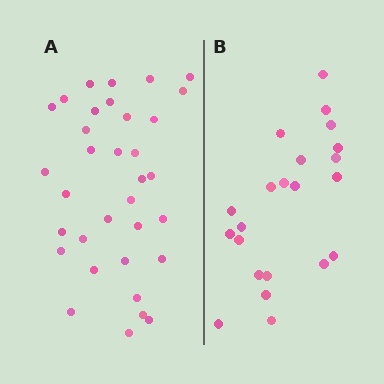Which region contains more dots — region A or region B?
Region A (the left region) has more dots.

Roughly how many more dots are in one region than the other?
Region A has roughly 12 or so more dots than region B.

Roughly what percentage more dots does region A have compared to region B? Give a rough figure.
About 55% more.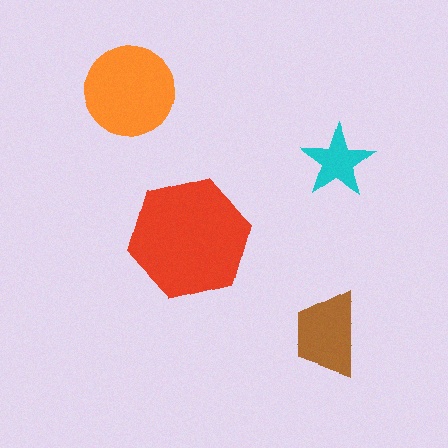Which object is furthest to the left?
The orange circle is leftmost.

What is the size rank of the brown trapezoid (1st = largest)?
3rd.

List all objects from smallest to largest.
The cyan star, the brown trapezoid, the orange circle, the red hexagon.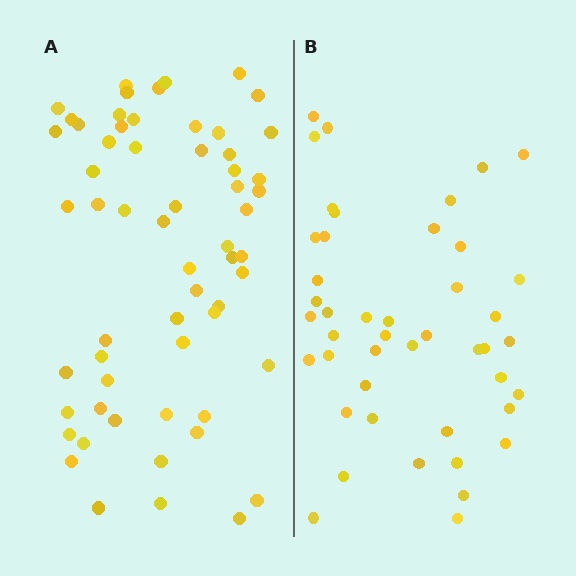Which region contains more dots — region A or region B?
Region A (the left region) has more dots.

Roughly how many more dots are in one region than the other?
Region A has approximately 15 more dots than region B.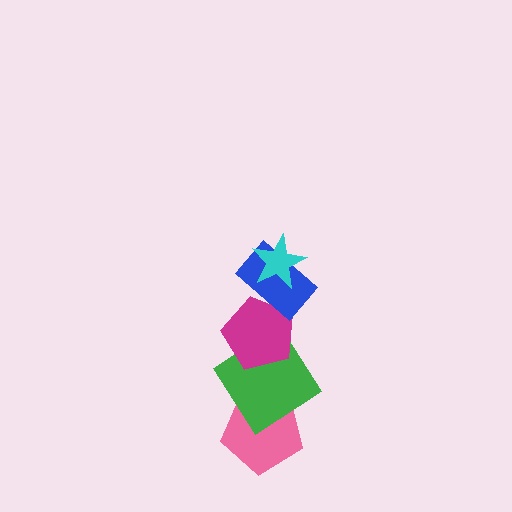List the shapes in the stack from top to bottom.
From top to bottom: the cyan star, the blue rectangle, the magenta pentagon, the green diamond, the pink pentagon.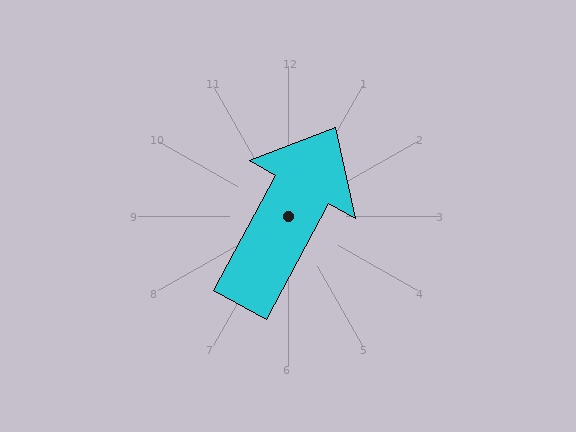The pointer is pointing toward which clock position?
Roughly 1 o'clock.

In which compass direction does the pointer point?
Northeast.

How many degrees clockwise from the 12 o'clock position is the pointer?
Approximately 28 degrees.